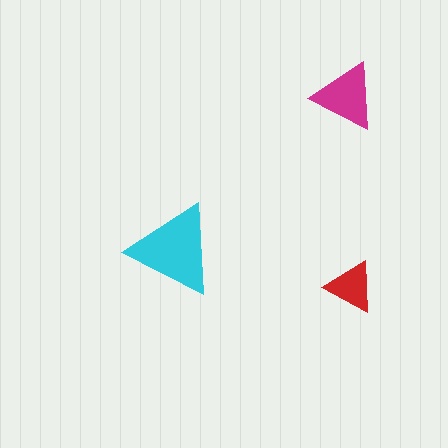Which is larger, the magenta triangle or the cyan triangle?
The cyan one.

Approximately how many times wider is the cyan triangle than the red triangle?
About 2 times wider.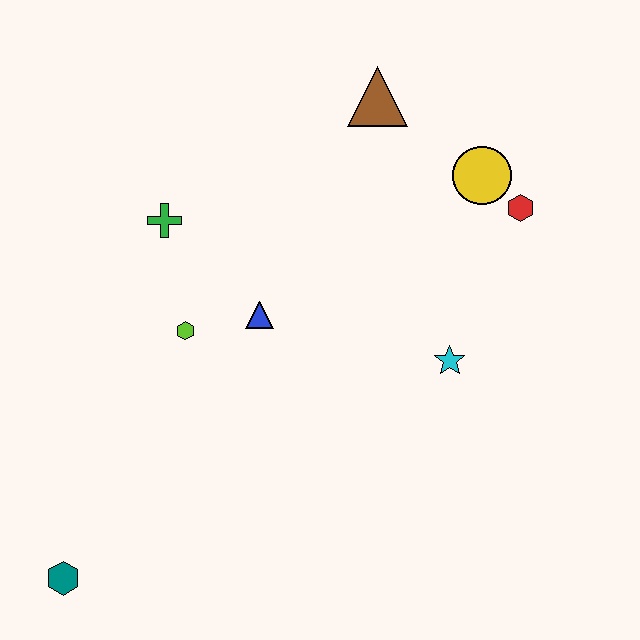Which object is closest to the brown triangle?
The yellow circle is closest to the brown triangle.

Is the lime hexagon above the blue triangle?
No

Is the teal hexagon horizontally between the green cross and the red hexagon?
No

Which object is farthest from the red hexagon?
The teal hexagon is farthest from the red hexagon.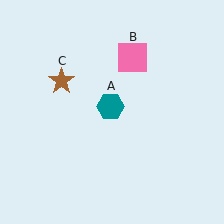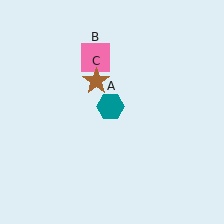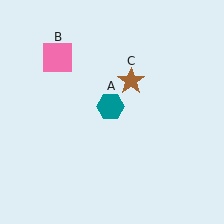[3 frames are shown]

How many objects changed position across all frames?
2 objects changed position: pink square (object B), brown star (object C).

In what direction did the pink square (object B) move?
The pink square (object B) moved left.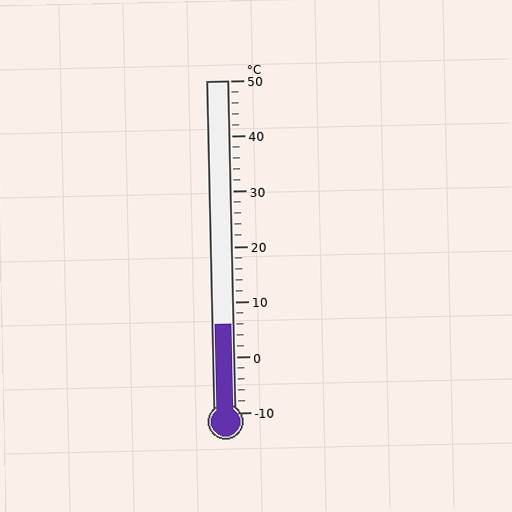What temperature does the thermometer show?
The thermometer shows approximately 6°C.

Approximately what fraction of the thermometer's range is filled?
The thermometer is filled to approximately 25% of its range.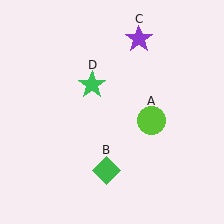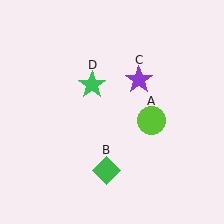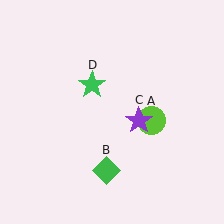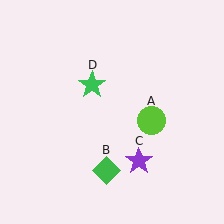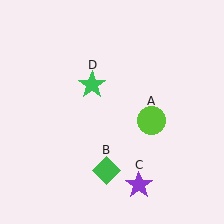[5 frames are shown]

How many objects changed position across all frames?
1 object changed position: purple star (object C).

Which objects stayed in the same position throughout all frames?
Lime circle (object A) and green diamond (object B) and green star (object D) remained stationary.